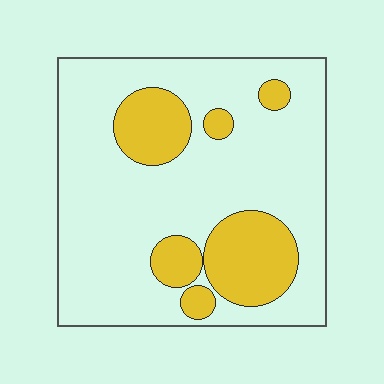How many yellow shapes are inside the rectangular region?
6.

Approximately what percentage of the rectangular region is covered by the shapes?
Approximately 25%.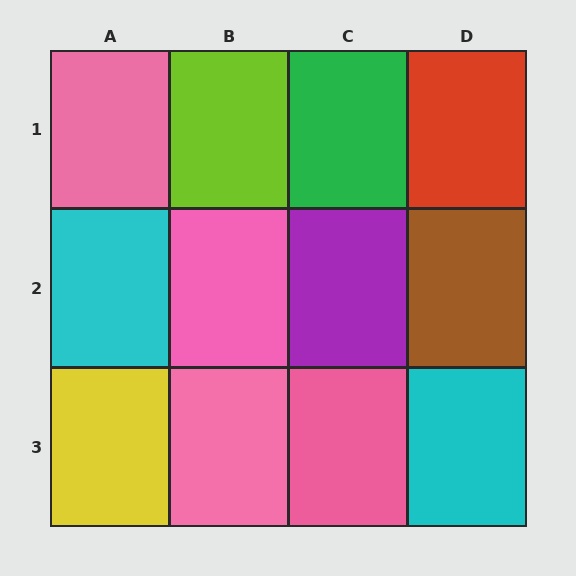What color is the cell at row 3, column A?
Yellow.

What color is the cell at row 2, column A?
Cyan.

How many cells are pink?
4 cells are pink.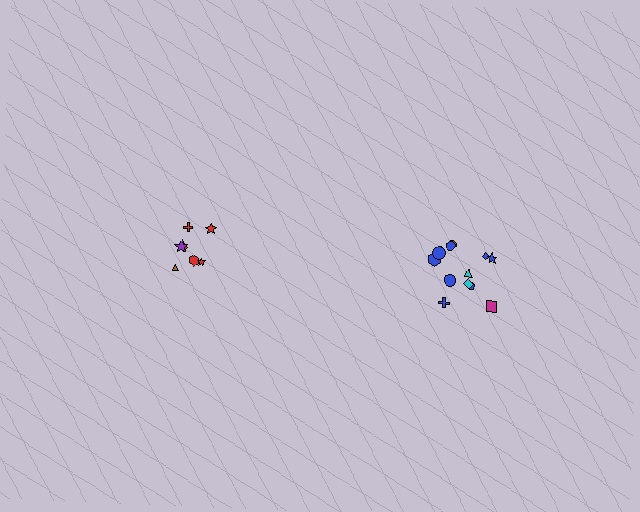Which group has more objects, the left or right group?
The right group.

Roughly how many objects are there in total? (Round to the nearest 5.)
Roughly 20 objects in total.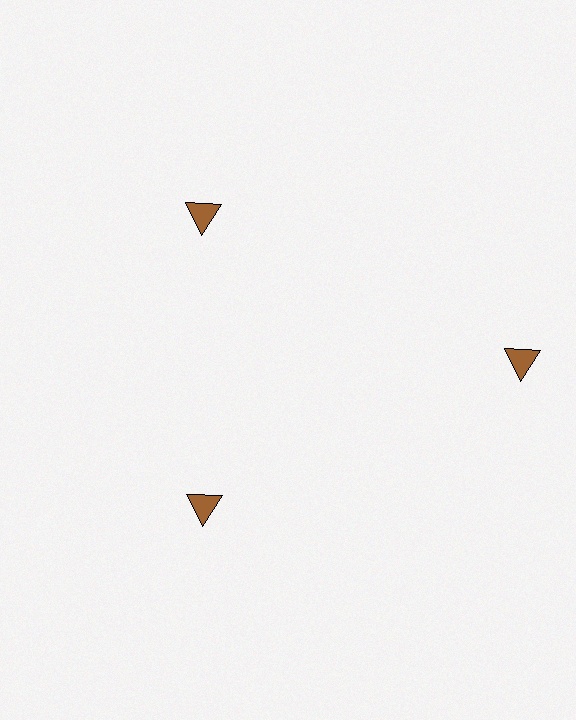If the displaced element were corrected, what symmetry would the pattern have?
It would have 3-fold rotational symmetry — the pattern would map onto itself every 120 degrees.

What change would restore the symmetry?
The symmetry would be restored by moving it inward, back onto the ring so that all 3 triangles sit at equal angles and equal distance from the center.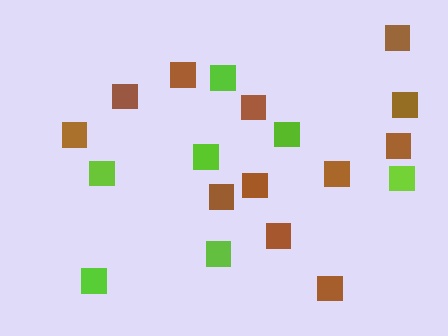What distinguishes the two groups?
There are 2 groups: one group of brown squares (12) and one group of lime squares (7).